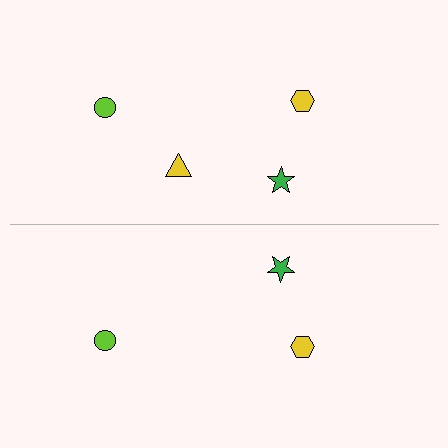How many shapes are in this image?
There are 7 shapes in this image.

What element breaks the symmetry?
A yellow triangle is missing from the bottom side.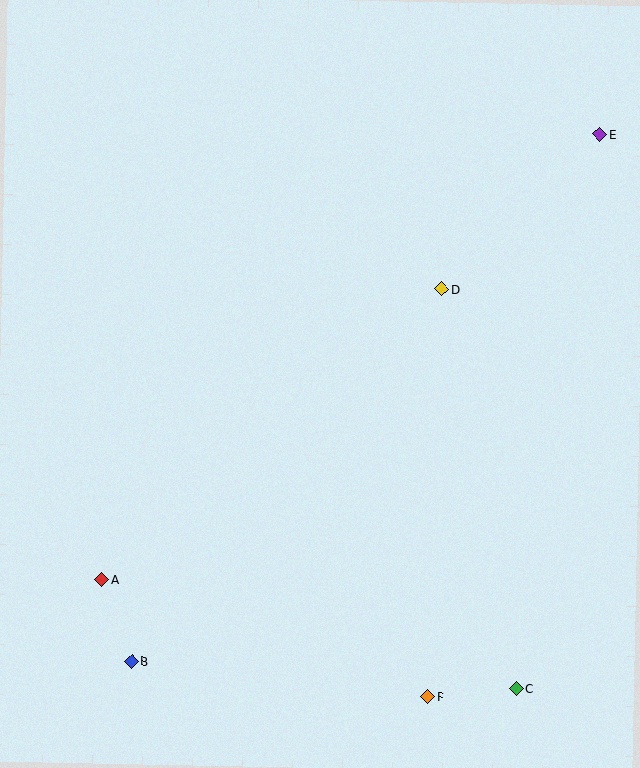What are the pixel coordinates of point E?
Point E is at (600, 134).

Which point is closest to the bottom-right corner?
Point C is closest to the bottom-right corner.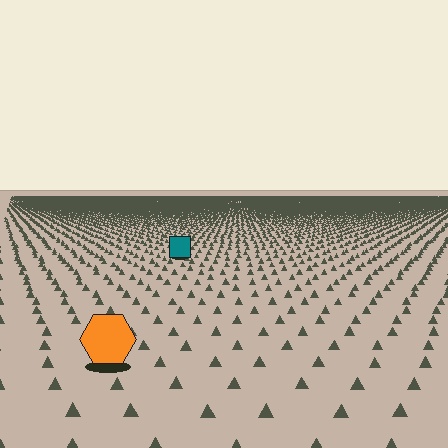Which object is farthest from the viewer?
The teal square is farthest from the viewer. It appears smaller and the ground texture around it is denser.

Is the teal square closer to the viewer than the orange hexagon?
No. The orange hexagon is closer — you can tell from the texture gradient: the ground texture is coarser near it.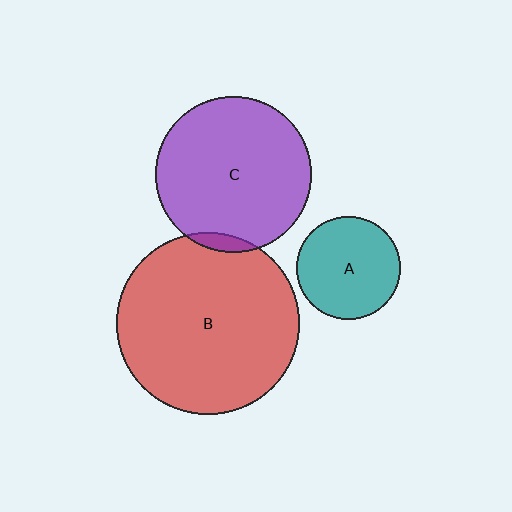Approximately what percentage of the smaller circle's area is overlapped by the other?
Approximately 5%.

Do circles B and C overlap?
Yes.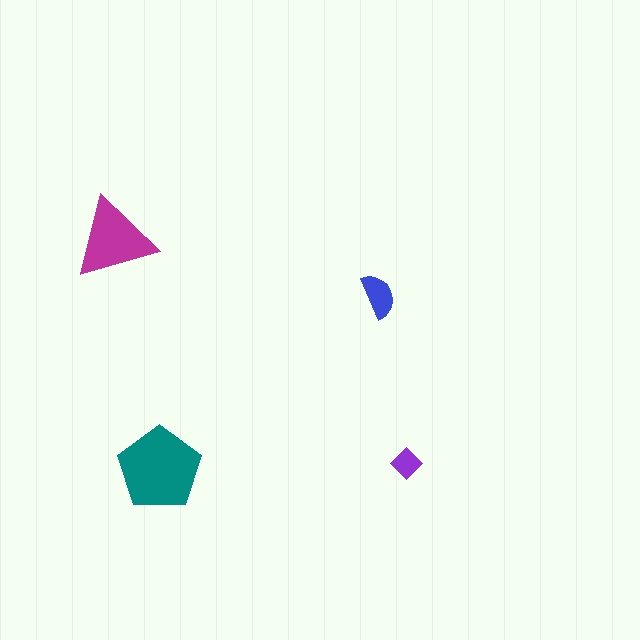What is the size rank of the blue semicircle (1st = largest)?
3rd.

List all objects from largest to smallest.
The teal pentagon, the magenta triangle, the blue semicircle, the purple diamond.